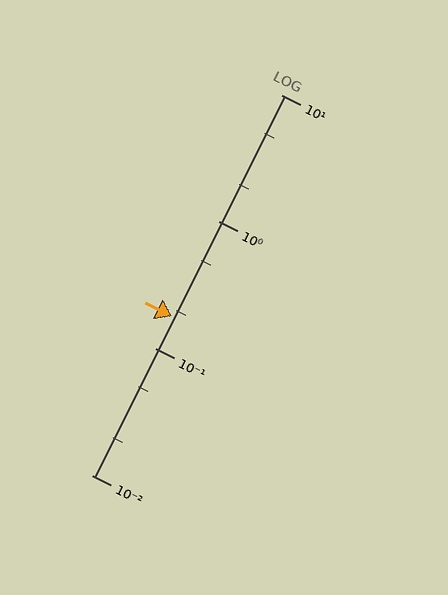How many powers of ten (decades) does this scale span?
The scale spans 3 decades, from 0.01 to 10.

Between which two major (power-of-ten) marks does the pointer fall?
The pointer is between 0.1 and 1.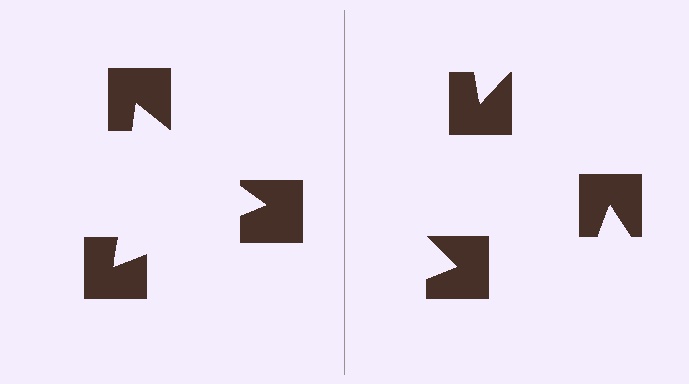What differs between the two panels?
The notched squares are positioned identically on both sides; only the wedge orientations differ. On the left they align to a triangle; on the right they are misaligned.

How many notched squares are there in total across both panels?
6 — 3 on each side.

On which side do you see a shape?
An illusory triangle appears on the left side. On the right side the wedge cuts are rotated, so no coherent shape forms.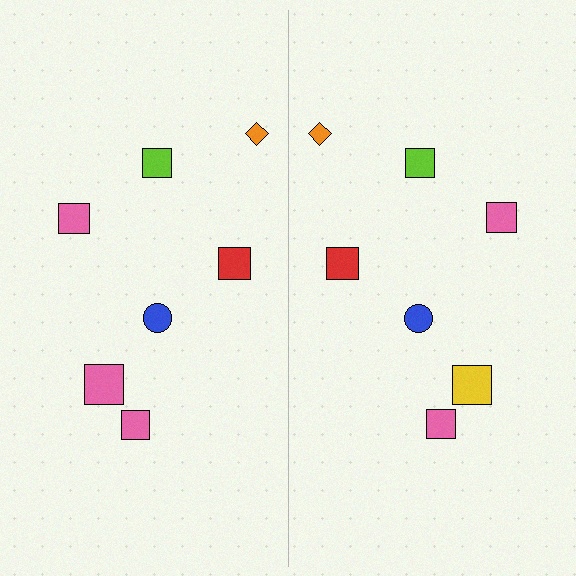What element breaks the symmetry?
The yellow square on the right side breaks the symmetry — its mirror counterpart is pink.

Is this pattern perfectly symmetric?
No, the pattern is not perfectly symmetric. The yellow square on the right side breaks the symmetry — its mirror counterpart is pink.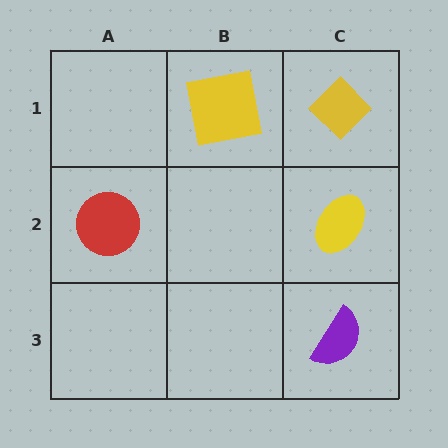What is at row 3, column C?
A purple semicircle.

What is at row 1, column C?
A yellow diamond.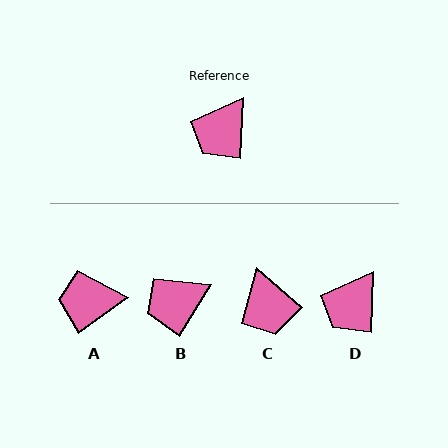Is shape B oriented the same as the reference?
No, it is off by about 30 degrees.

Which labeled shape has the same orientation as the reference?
D.